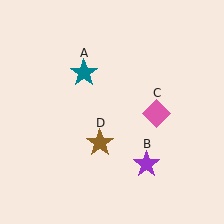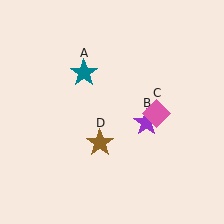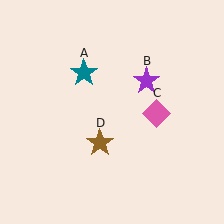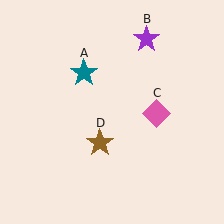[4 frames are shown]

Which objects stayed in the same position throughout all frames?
Teal star (object A) and pink diamond (object C) and brown star (object D) remained stationary.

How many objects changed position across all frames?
1 object changed position: purple star (object B).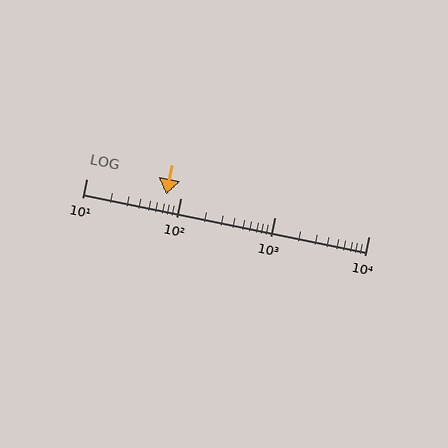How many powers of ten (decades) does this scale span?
The scale spans 3 decades, from 10 to 10000.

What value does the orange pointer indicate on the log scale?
The pointer indicates approximately 71.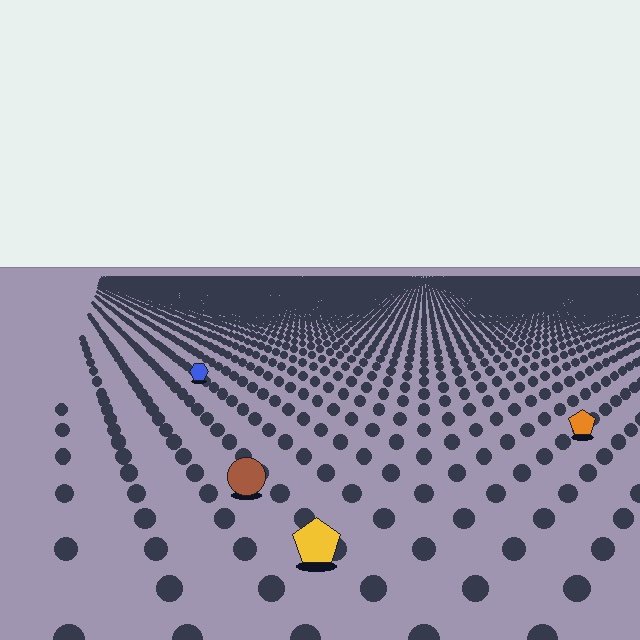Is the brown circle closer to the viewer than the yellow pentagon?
No. The yellow pentagon is closer — you can tell from the texture gradient: the ground texture is coarser near it.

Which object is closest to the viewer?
The yellow pentagon is closest. The texture marks near it are larger and more spread out.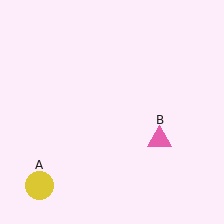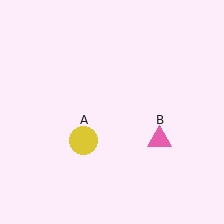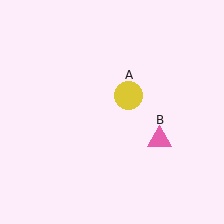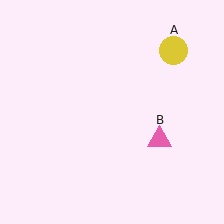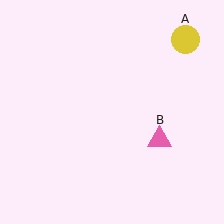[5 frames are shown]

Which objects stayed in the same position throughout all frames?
Pink triangle (object B) remained stationary.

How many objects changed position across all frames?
1 object changed position: yellow circle (object A).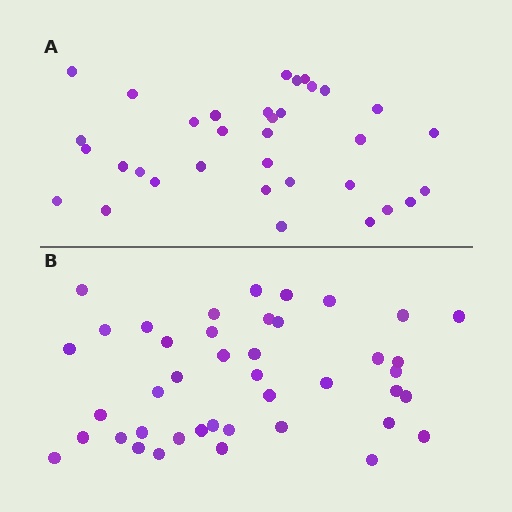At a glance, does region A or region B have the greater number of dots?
Region B (the bottom region) has more dots.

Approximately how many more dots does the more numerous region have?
Region B has roughly 8 or so more dots than region A.